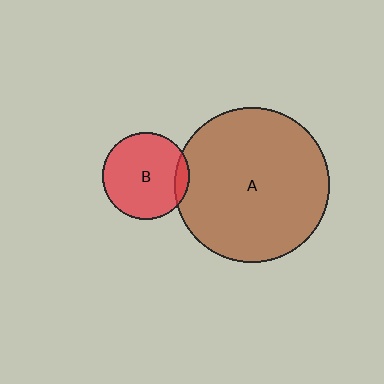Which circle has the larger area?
Circle A (brown).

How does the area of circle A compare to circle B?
Approximately 3.2 times.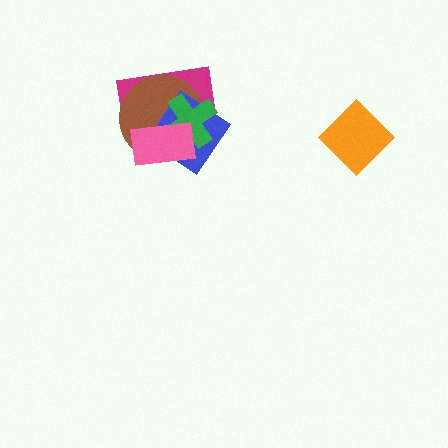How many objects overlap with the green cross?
4 objects overlap with the green cross.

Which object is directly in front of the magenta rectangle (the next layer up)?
The brown circle is directly in front of the magenta rectangle.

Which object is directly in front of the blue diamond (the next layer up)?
The green cross is directly in front of the blue diamond.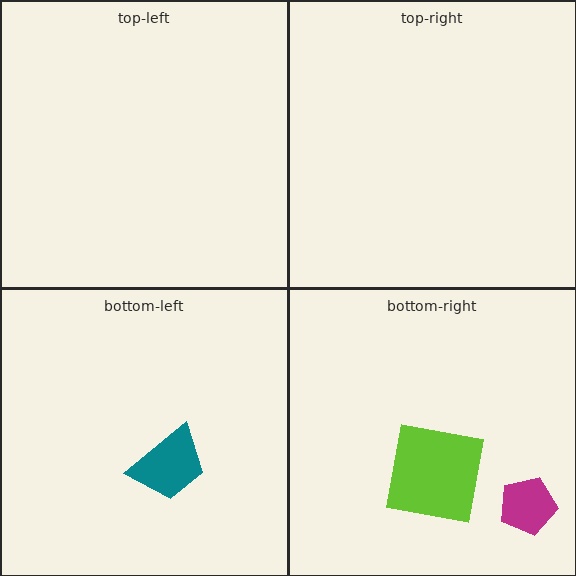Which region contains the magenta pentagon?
The bottom-right region.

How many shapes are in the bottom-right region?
2.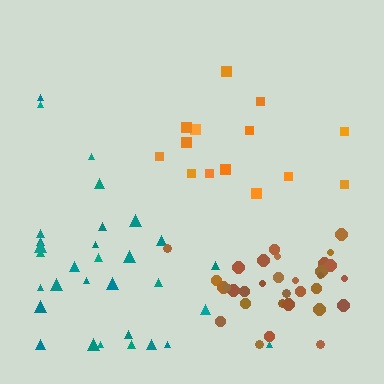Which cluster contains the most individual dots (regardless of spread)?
Brown (32).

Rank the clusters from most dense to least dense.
brown, teal, orange.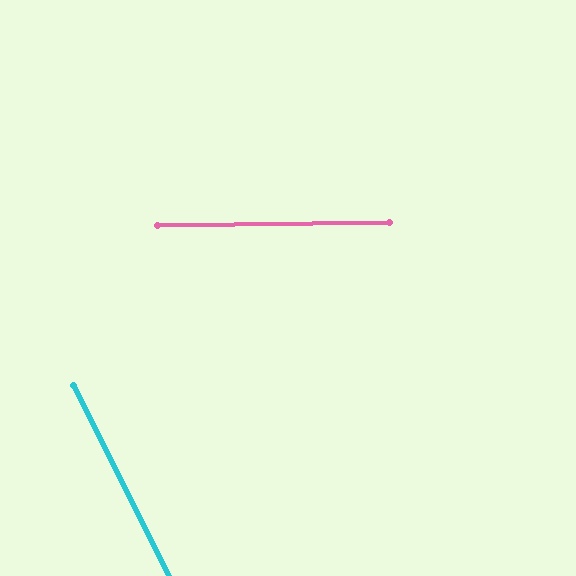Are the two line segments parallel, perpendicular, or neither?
Neither parallel nor perpendicular — they differ by about 64°.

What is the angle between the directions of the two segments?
Approximately 64 degrees.